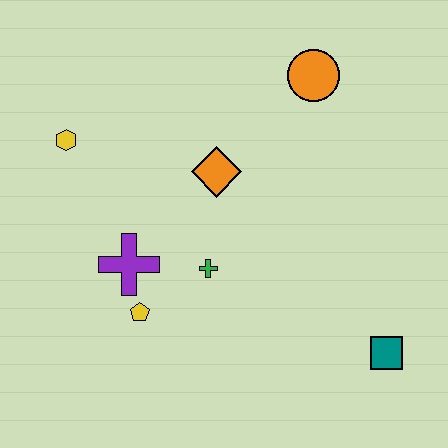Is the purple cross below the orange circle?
Yes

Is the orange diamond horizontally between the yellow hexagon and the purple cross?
No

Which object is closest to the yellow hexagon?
The purple cross is closest to the yellow hexagon.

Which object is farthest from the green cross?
The orange circle is farthest from the green cross.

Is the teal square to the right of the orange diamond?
Yes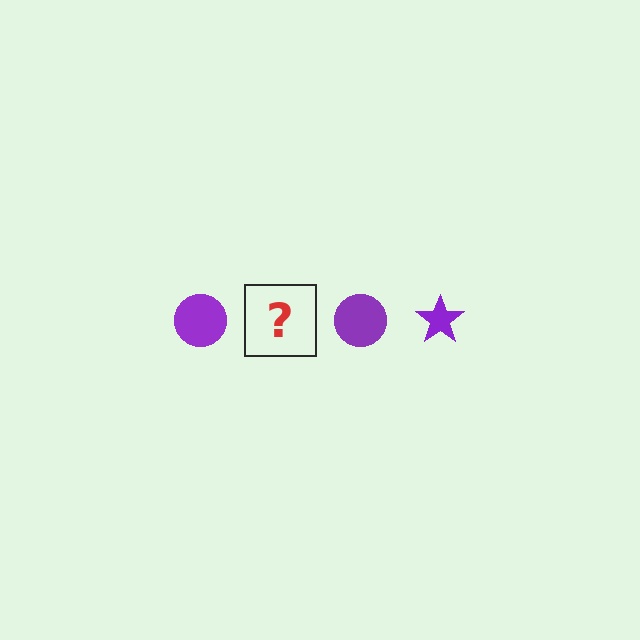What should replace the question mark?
The question mark should be replaced with a purple star.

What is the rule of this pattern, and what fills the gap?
The rule is that the pattern cycles through circle, star shapes in purple. The gap should be filled with a purple star.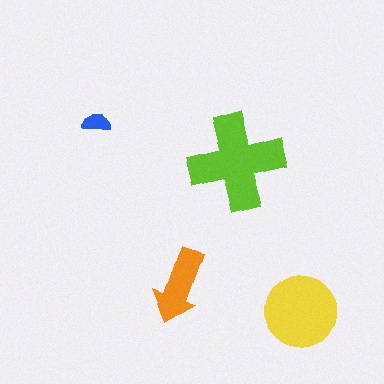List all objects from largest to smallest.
The lime cross, the yellow circle, the orange arrow, the blue semicircle.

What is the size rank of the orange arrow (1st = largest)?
3rd.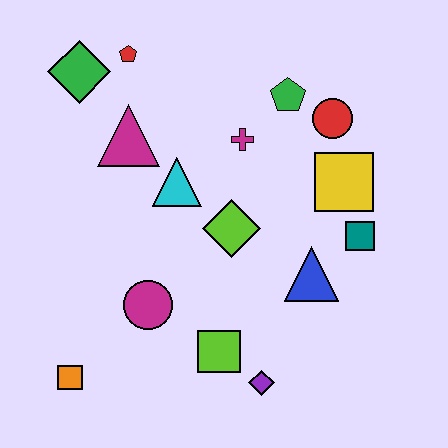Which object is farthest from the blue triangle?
The green diamond is farthest from the blue triangle.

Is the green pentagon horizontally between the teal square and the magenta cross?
Yes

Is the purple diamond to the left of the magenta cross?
No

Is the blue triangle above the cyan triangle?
No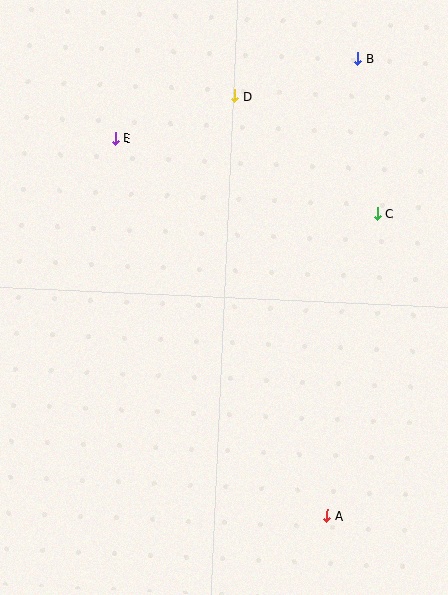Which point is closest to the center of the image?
Point C at (377, 214) is closest to the center.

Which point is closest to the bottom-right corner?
Point A is closest to the bottom-right corner.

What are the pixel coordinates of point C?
Point C is at (377, 214).